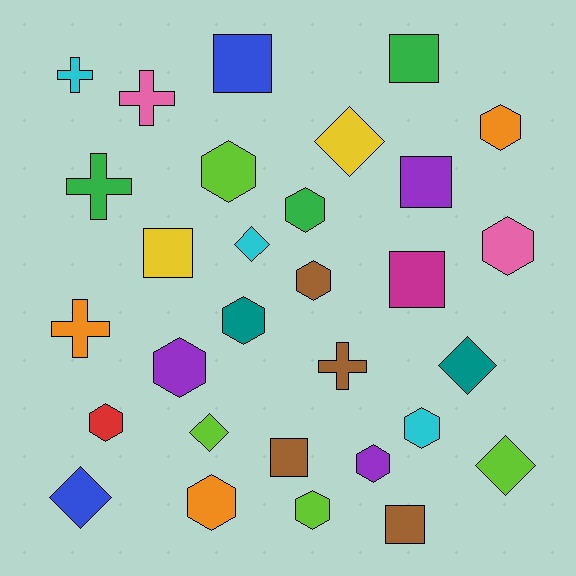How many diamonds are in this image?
There are 6 diamonds.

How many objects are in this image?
There are 30 objects.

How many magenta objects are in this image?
There is 1 magenta object.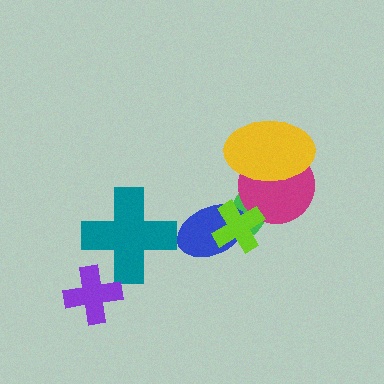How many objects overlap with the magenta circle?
3 objects overlap with the magenta circle.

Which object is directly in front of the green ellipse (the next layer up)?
The magenta circle is directly in front of the green ellipse.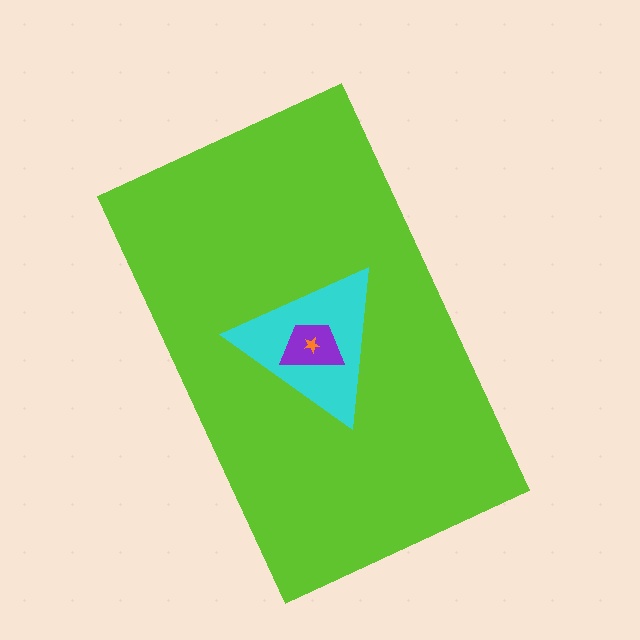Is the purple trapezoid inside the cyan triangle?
Yes.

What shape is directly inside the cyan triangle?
The purple trapezoid.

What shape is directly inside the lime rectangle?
The cyan triangle.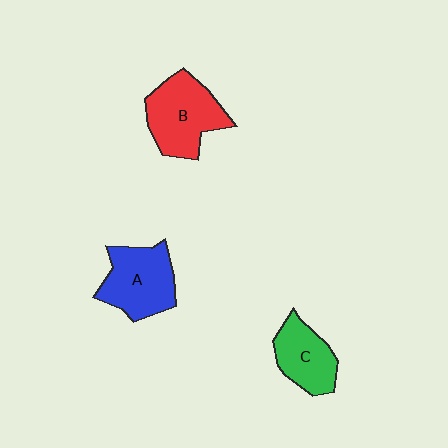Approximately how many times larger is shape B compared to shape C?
Approximately 1.4 times.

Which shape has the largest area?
Shape B (red).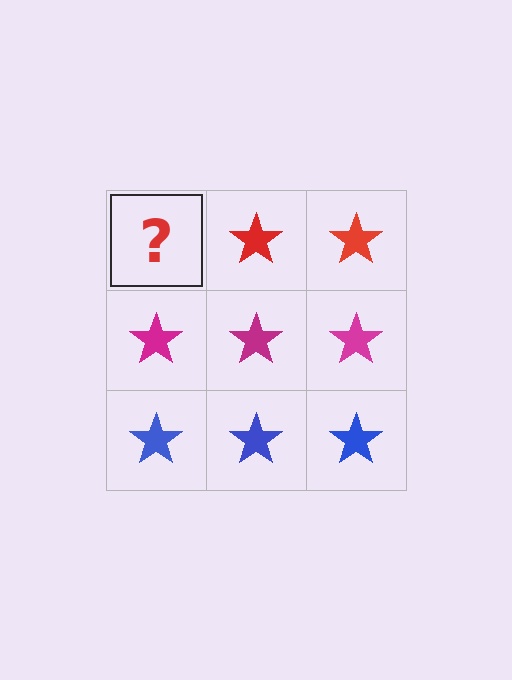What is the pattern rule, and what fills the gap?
The rule is that each row has a consistent color. The gap should be filled with a red star.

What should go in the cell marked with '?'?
The missing cell should contain a red star.